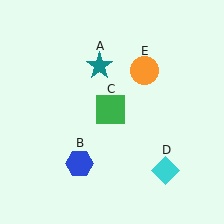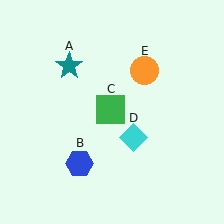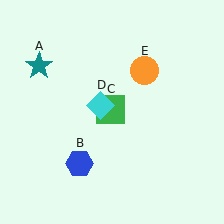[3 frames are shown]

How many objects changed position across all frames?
2 objects changed position: teal star (object A), cyan diamond (object D).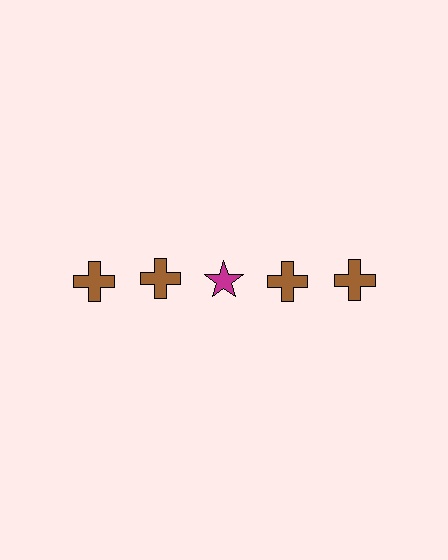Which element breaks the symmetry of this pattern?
The magenta star in the top row, center column breaks the symmetry. All other shapes are brown crosses.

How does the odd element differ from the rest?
It differs in both color (magenta instead of brown) and shape (star instead of cross).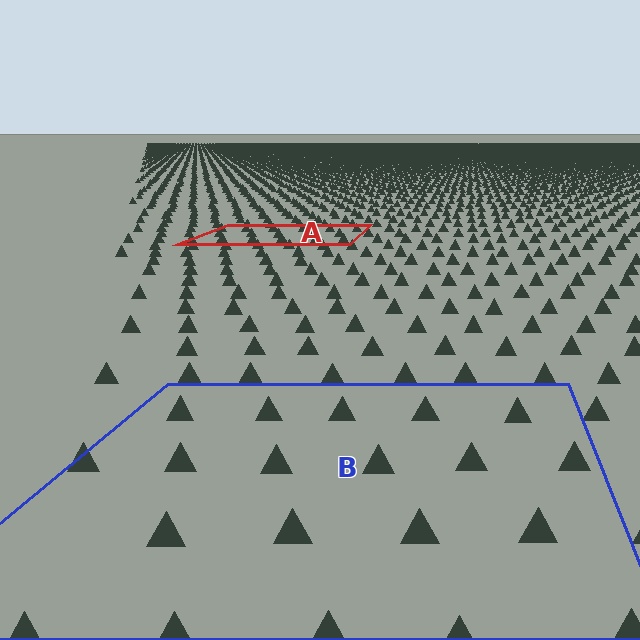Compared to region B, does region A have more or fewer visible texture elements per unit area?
Region A has more texture elements per unit area — they are packed more densely because it is farther away.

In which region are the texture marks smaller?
The texture marks are smaller in region A, because it is farther away.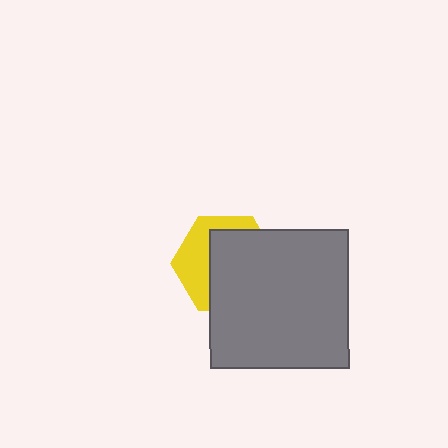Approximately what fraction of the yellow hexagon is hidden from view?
Roughly 61% of the yellow hexagon is hidden behind the gray square.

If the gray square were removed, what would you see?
You would see the complete yellow hexagon.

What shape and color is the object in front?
The object in front is a gray square.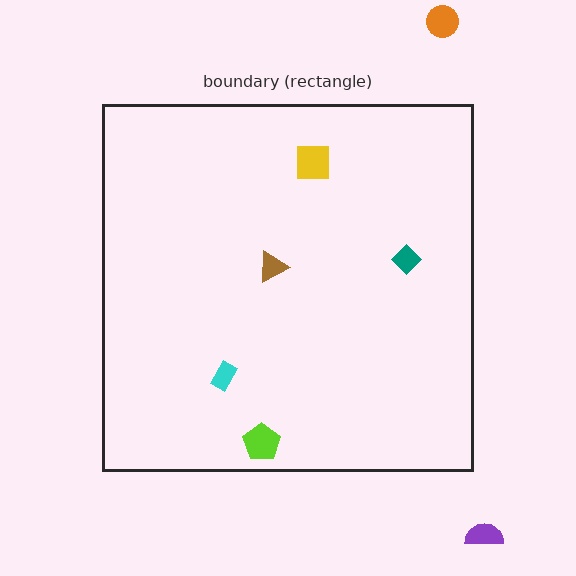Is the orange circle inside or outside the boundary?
Outside.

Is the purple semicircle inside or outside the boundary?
Outside.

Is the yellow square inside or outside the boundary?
Inside.